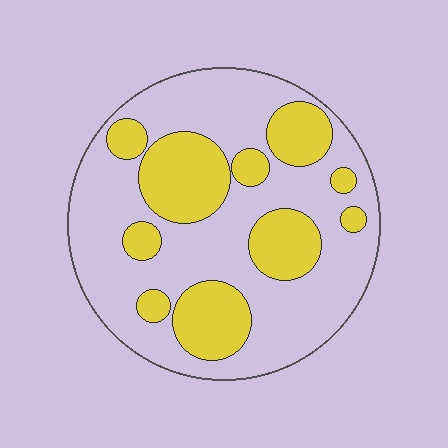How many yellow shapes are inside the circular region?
10.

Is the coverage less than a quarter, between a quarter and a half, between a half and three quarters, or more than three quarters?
Between a quarter and a half.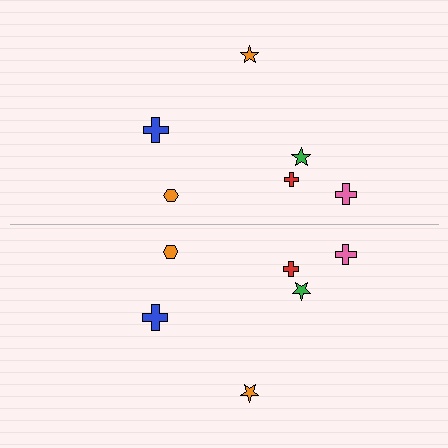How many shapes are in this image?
There are 12 shapes in this image.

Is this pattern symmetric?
Yes, this pattern has bilateral (reflection) symmetry.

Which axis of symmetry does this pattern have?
The pattern has a horizontal axis of symmetry running through the center of the image.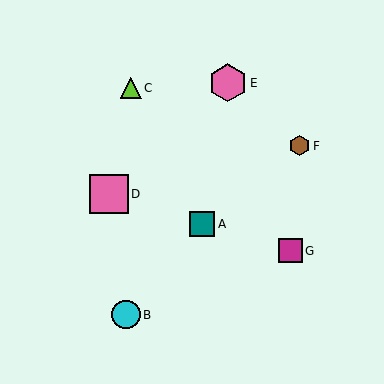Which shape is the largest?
The pink square (labeled D) is the largest.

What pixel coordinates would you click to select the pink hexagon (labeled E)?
Click at (228, 83) to select the pink hexagon E.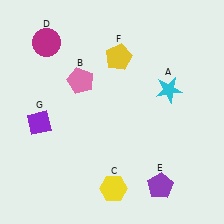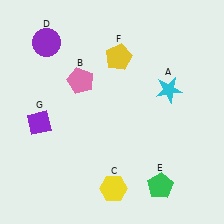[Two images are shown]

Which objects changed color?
D changed from magenta to purple. E changed from purple to green.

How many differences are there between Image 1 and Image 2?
There are 2 differences between the two images.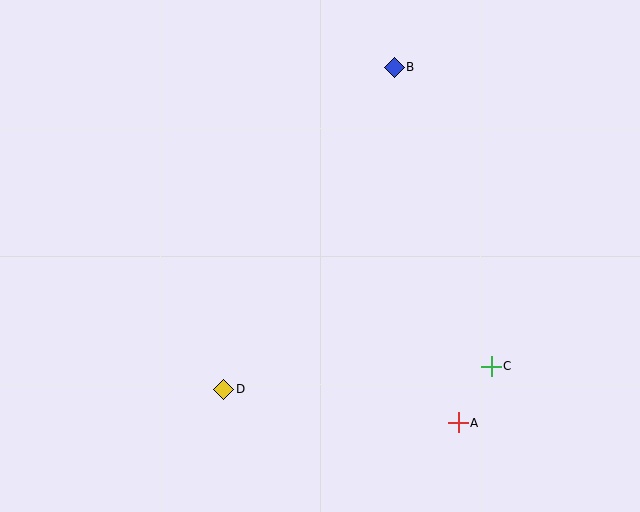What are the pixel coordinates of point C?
Point C is at (491, 366).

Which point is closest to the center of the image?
Point D at (224, 389) is closest to the center.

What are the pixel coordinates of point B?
Point B is at (394, 67).